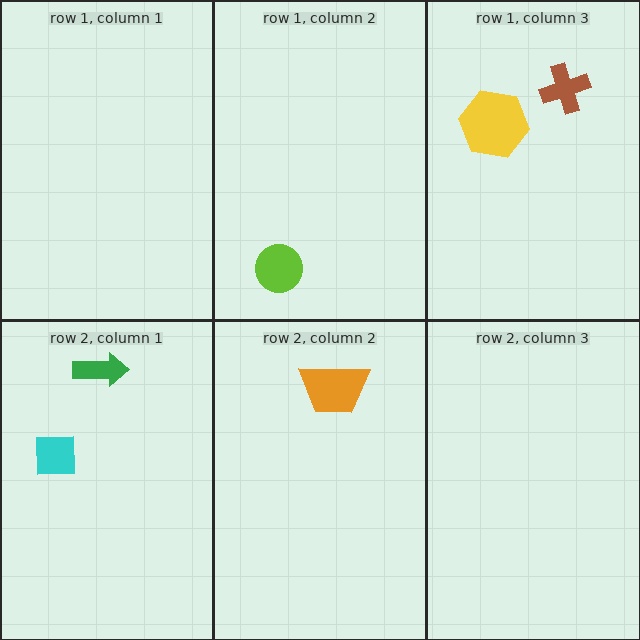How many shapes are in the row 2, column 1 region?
2.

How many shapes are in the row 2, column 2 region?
1.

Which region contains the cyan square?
The row 2, column 1 region.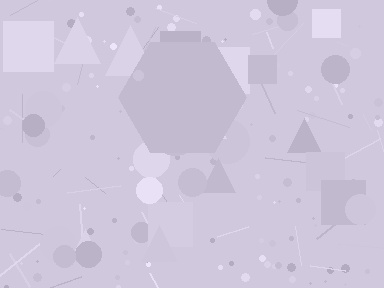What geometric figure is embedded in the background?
A hexagon is embedded in the background.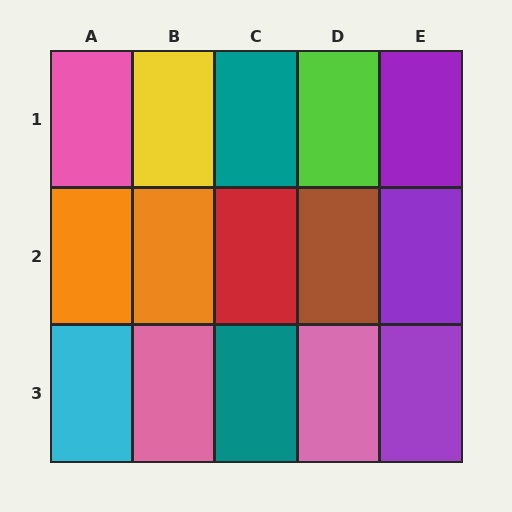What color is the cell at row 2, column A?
Orange.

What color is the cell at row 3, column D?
Pink.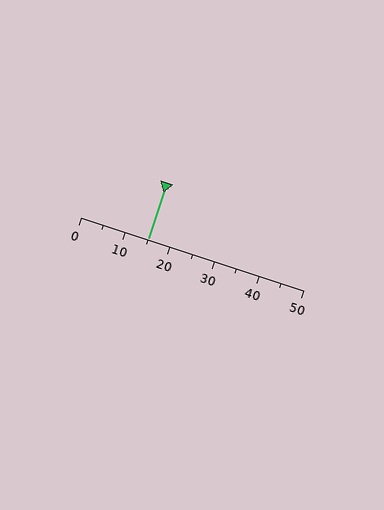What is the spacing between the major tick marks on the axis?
The major ticks are spaced 10 apart.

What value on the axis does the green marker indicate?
The marker indicates approximately 15.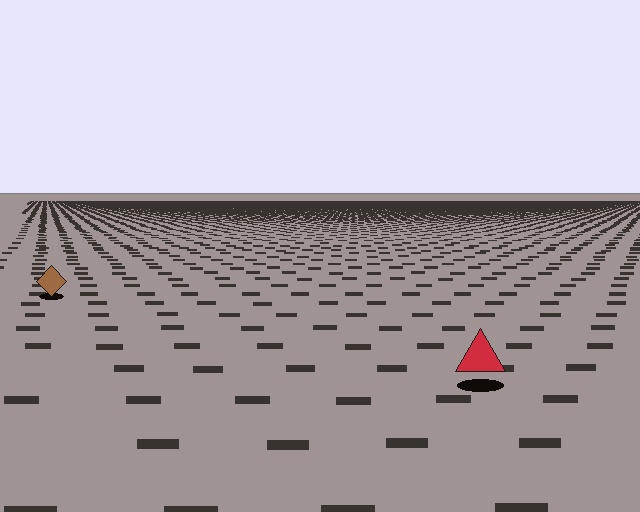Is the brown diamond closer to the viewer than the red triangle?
No. The red triangle is closer — you can tell from the texture gradient: the ground texture is coarser near it.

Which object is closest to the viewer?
The red triangle is closest. The texture marks near it are larger and more spread out.